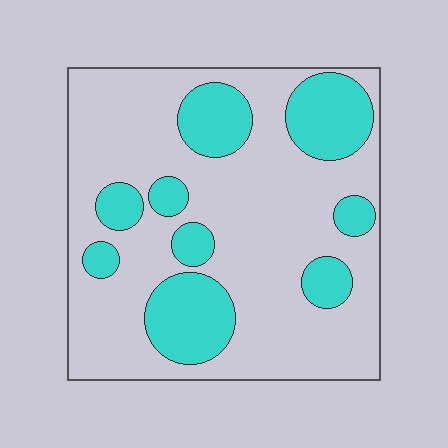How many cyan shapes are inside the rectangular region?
9.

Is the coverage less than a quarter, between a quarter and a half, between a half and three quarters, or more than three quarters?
Between a quarter and a half.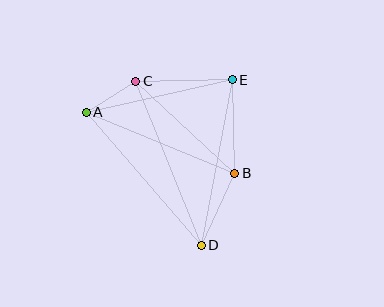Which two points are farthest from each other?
Points C and D are farthest from each other.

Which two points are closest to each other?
Points A and C are closest to each other.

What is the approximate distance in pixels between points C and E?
The distance between C and E is approximately 96 pixels.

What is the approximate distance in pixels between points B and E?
The distance between B and E is approximately 94 pixels.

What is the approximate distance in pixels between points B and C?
The distance between B and C is approximately 135 pixels.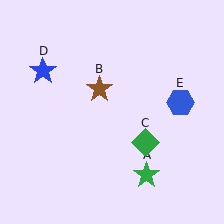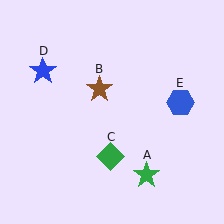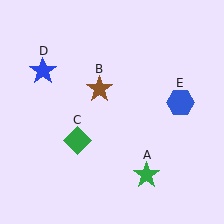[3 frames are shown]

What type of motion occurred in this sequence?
The green diamond (object C) rotated clockwise around the center of the scene.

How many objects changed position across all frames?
1 object changed position: green diamond (object C).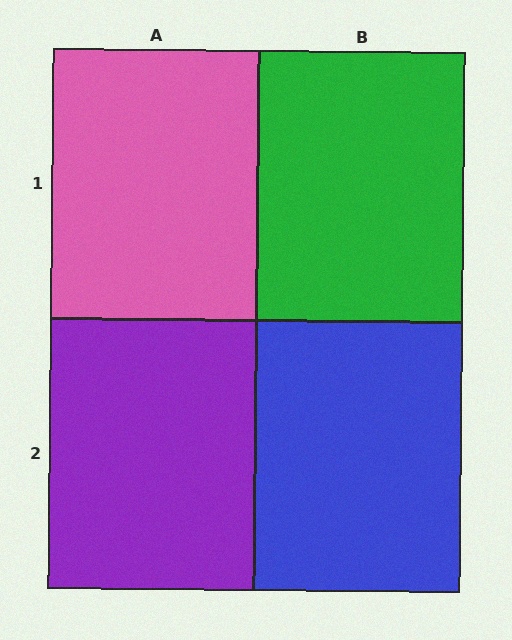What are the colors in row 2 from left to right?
Purple, blue.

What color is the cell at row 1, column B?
Green.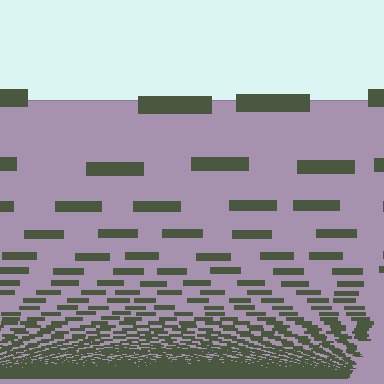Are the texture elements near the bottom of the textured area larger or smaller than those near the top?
Smaller. The gradient is inverted — elements near the bottom are smaller and denser.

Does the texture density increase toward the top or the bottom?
Density increases toward the bottom.